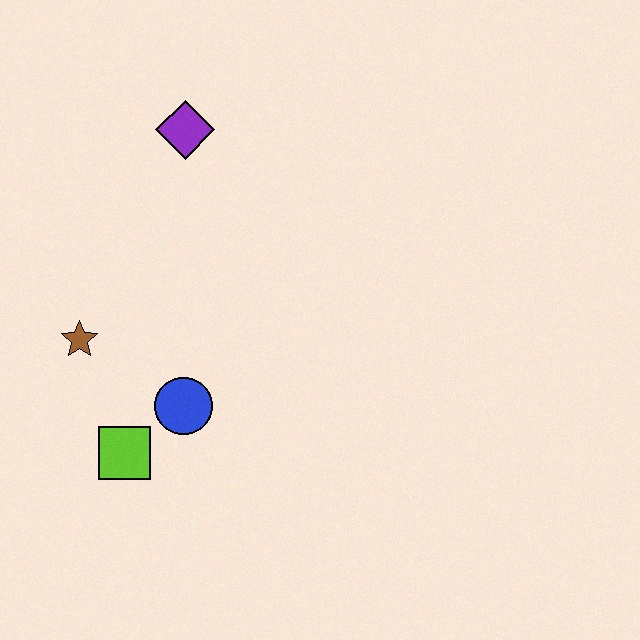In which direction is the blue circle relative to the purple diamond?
The blue circle is below the purple diamond.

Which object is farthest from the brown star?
The purple diamond is farthest from the brown star.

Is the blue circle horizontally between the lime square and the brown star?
No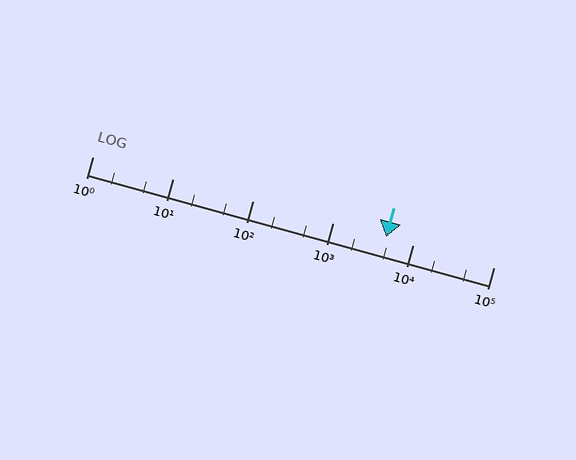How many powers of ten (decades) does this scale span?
The scale spans 5 decades, from 1 to 100000.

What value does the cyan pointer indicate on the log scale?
The pointer indicates approximately 4600.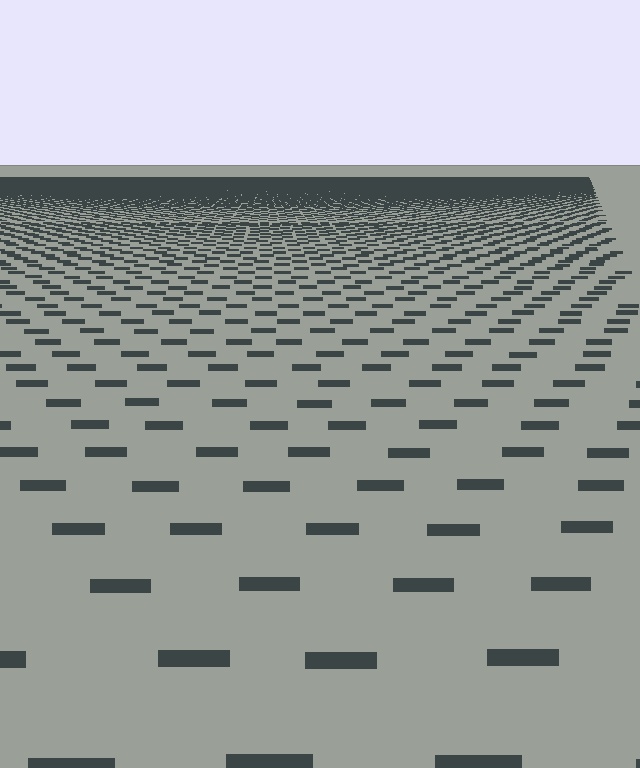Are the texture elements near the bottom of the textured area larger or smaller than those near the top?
Larger. Near the bottom, elements are closer to the viewer and appear at a bigger on-screen size.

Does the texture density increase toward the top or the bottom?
Density increases toward the top.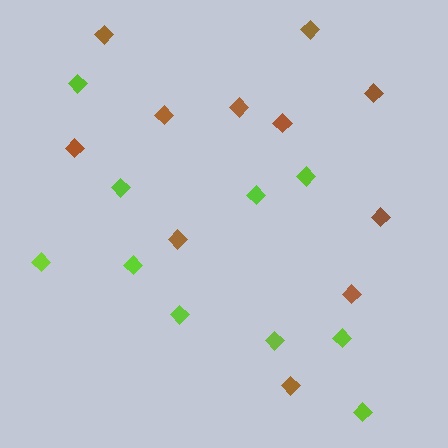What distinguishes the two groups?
There are 2 groups: one group of brown diamonds (11) and one group of lime diamonds (10).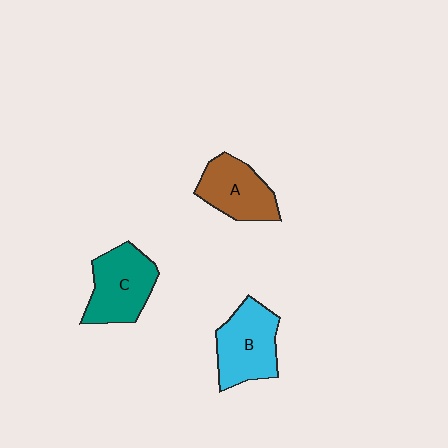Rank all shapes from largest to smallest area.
From largest to smallest: B (cyan), C (teal), A (brown).